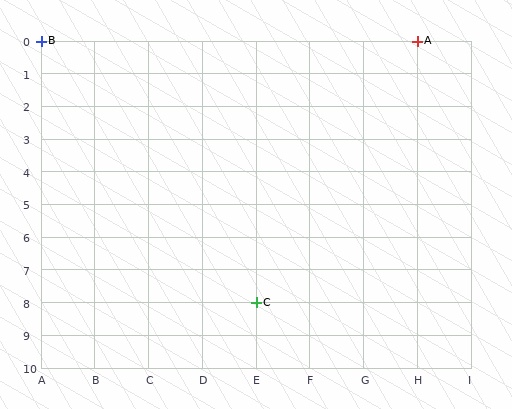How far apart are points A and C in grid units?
Points A and C are 3 columns and 8 rows apart (about 8.5 grid units diagonally).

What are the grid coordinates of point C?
Point C is at grid coordinates (E, 8).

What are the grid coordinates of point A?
Point A is at grid coordinates (H, 0).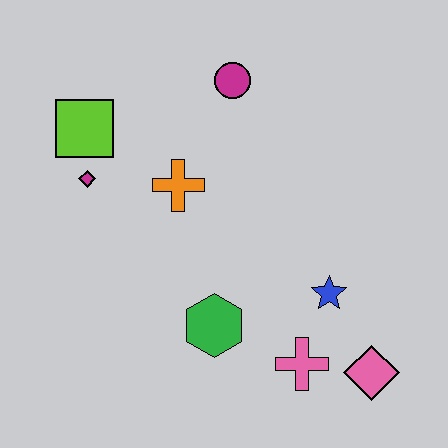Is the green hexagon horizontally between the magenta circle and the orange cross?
Yes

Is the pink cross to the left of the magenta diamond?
No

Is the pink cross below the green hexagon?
Yes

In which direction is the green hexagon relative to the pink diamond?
The green hexagon is to the left of the pink diamond.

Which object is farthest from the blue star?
The lime square is farthest from the blue star.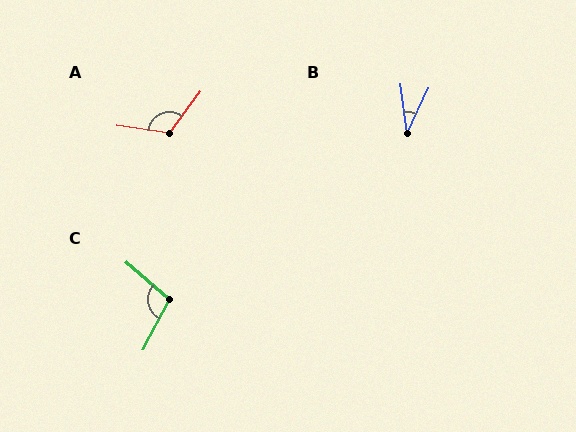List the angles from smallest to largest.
B (34°), C (104°), A (118°).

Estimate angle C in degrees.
Approximately 104 degrees.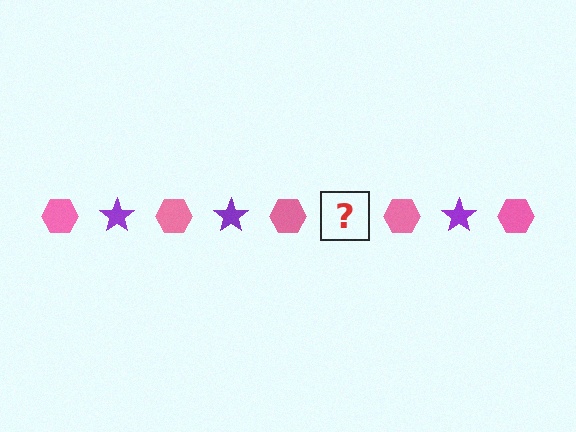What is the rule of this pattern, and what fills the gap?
The rule is that the pattern alternates between pink hexagon and purple star. The gap should be filled with a purple star.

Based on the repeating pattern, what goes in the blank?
The blank should be a purple star.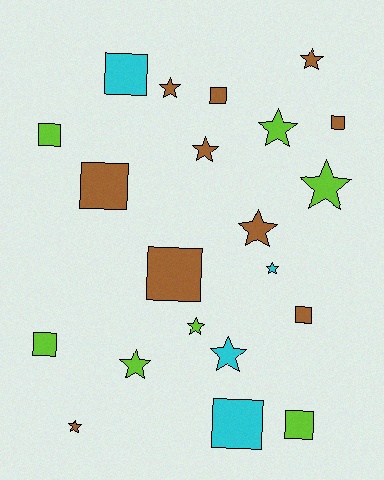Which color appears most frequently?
Brown, with 10 objects.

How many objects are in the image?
There are 21 objects.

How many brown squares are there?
There are 5 brown squares.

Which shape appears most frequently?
Star, with 11 objects.